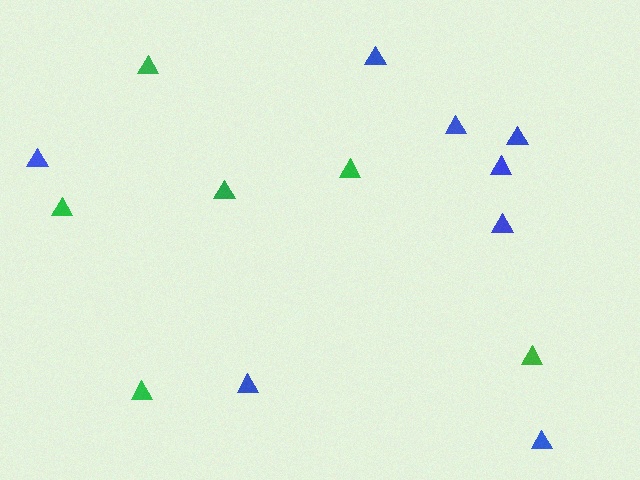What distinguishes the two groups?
There are 2 groups: one group of blue triangles (8) and one group of green triangles (6).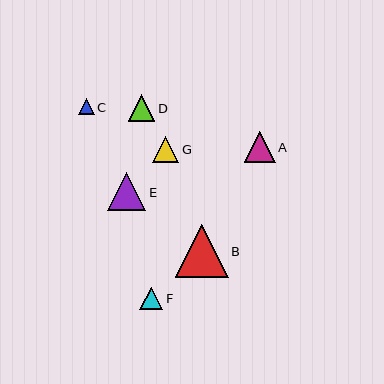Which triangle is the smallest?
Triangle C is the smallest with a size of approximately 16 pixels.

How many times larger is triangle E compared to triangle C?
Triangle E is approximately 2.5 times the size of triangle C.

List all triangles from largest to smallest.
From largest to smallest: B, E, A, D, G, F, C.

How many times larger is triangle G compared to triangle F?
Triangle G is approximately 1.1 times the size of triangle F.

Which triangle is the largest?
Triangle B is the largest with a size of approximately 53 pixels.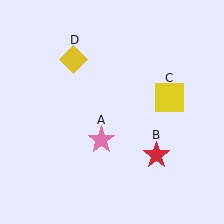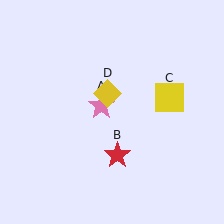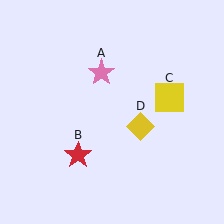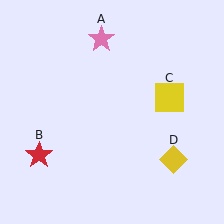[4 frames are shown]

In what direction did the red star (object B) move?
The red star (object B) moved left.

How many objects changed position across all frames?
3 objects changed position: pink star (object A), red star (object B), yellow diamond (object D).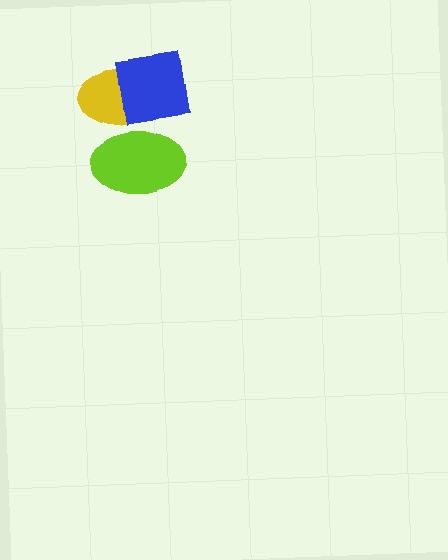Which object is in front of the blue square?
The lime ellipse is in front of the blue square.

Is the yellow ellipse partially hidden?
Yes, it is partially covered by another shape.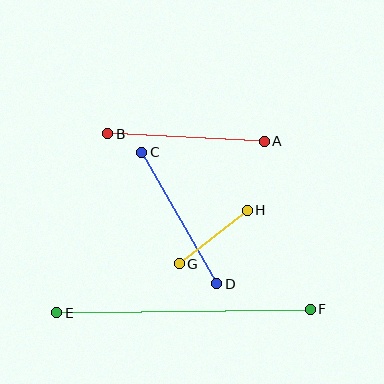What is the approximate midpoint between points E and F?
The midpoint is at approximately (184, 311) pixels.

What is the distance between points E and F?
The distance is approximately 254 pixels.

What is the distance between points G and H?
The distance is approximately 86 pixels.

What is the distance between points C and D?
The distance is approximately 151 pixels.